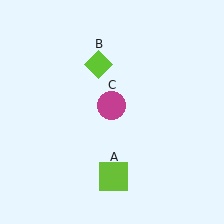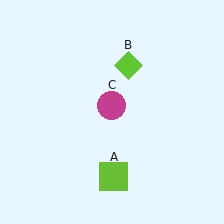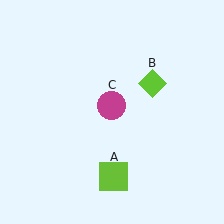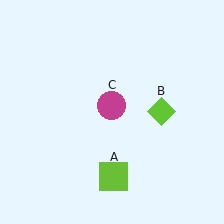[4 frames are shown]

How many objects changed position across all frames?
1 object changed position: lime diamond (object B).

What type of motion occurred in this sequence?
The lime diamond (object B) rotated clockwise around the center of the scene.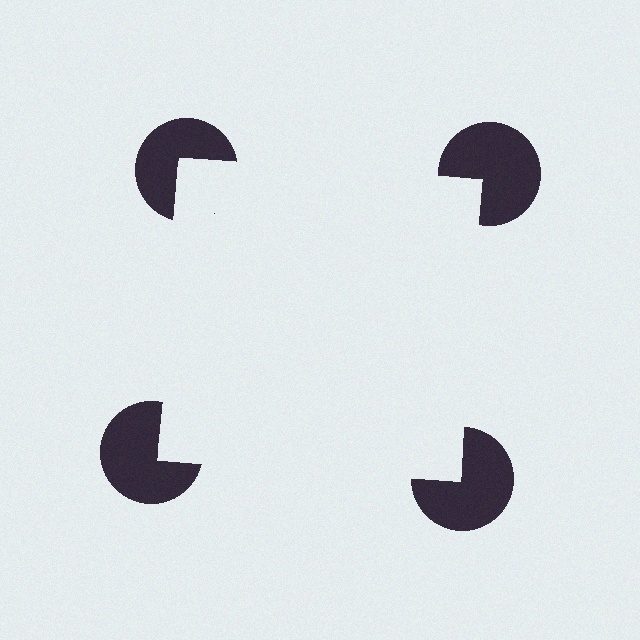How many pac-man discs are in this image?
There are 4 — one at each vertex of the illusory square.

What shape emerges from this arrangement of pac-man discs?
An illusory square — its edges are inferred from the aligned wedge cuts in the pac-man discs, not physically drawn.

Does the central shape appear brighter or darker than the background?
It typically appears slightly brighter than the background, even though no actual brightness change is drawn.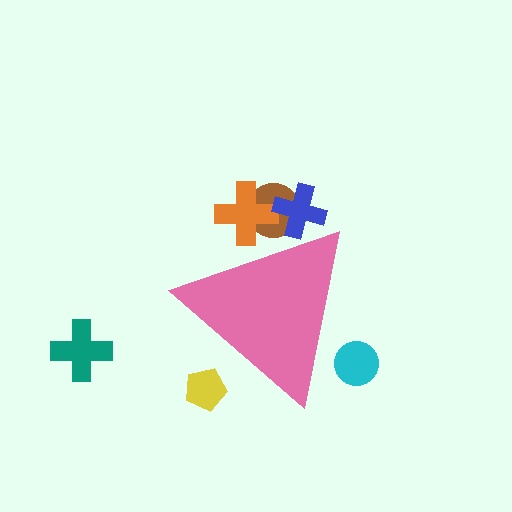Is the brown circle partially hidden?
Yes, the brown circle is partially hidden behind the pink triangle.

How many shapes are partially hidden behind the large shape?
5 shapes are partially hidden.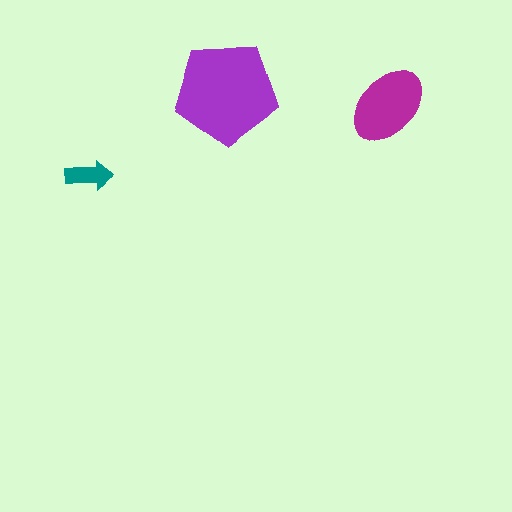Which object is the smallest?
The teal arrow.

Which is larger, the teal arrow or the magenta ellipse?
The magenta ellipse.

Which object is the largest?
The purple pentagon.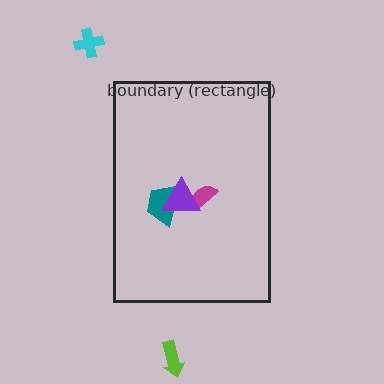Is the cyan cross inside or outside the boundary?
Outside.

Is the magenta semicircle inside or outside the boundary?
Inside.